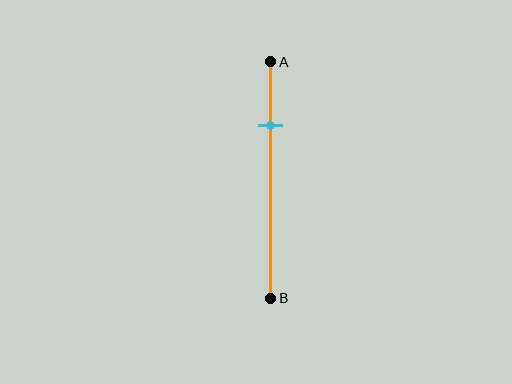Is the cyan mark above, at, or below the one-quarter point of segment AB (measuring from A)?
The cyan mark is approximately at the one-quarter point of segment AB.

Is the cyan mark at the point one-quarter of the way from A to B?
Yes, the mark is approximately at the one-quarter point.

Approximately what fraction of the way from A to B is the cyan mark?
The cyan mark is approximately 25% of the way from A to B.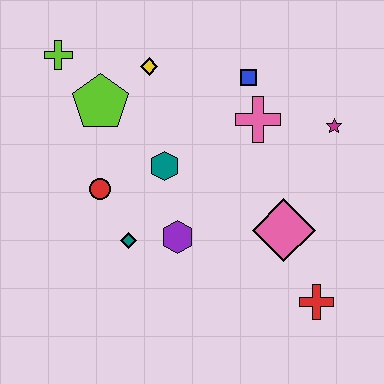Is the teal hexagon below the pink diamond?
No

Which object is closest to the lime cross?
The lime pentagon is closest to the lime cross.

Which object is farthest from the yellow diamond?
The red cross is farthest from the yellow diamond.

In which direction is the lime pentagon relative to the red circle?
The lime pentagon is above the red circle.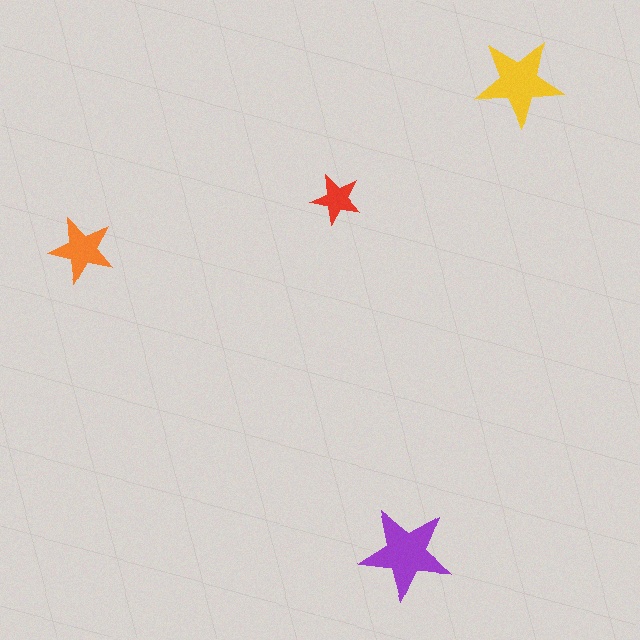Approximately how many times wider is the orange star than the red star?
About 1.5 times wider.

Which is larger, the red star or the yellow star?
The yellow one.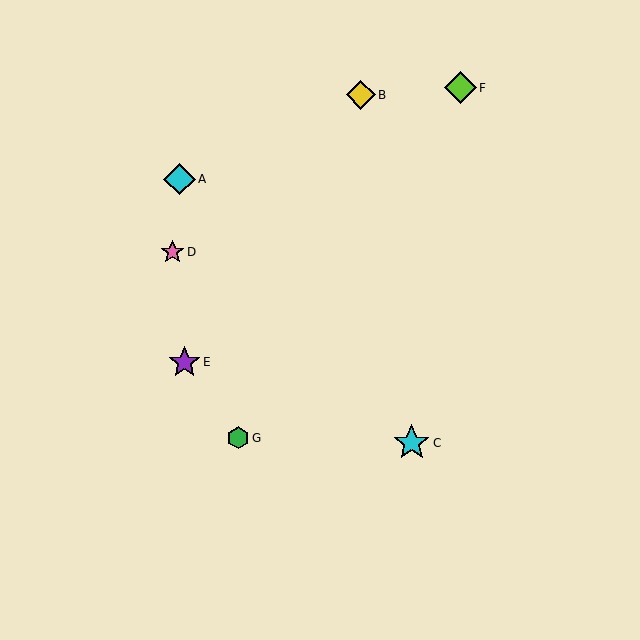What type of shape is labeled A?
Shape A is a cyan diamond.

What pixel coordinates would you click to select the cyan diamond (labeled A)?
Click at (179, 179) to select the cyan diamond A.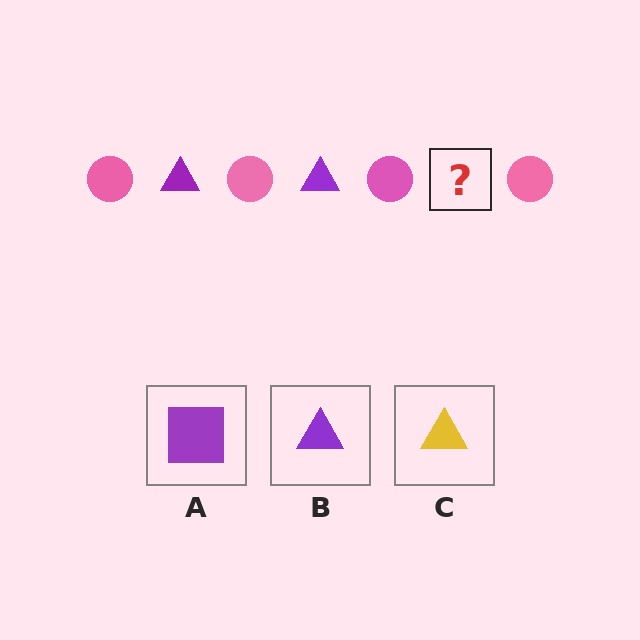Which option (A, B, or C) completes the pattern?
B.